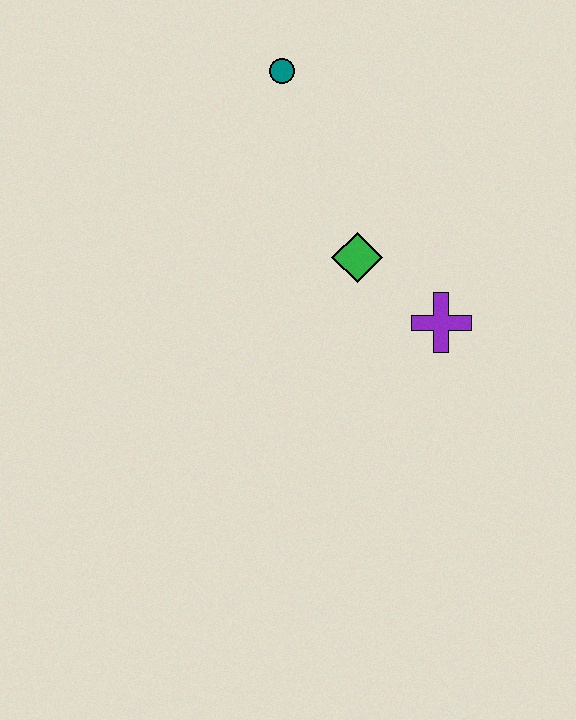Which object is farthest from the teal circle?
The purple cross is farthest from the teal circle.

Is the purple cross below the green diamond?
Yes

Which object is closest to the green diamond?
The purple cross is closest to the green diamond.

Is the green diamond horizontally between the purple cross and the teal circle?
Yes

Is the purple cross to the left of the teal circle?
No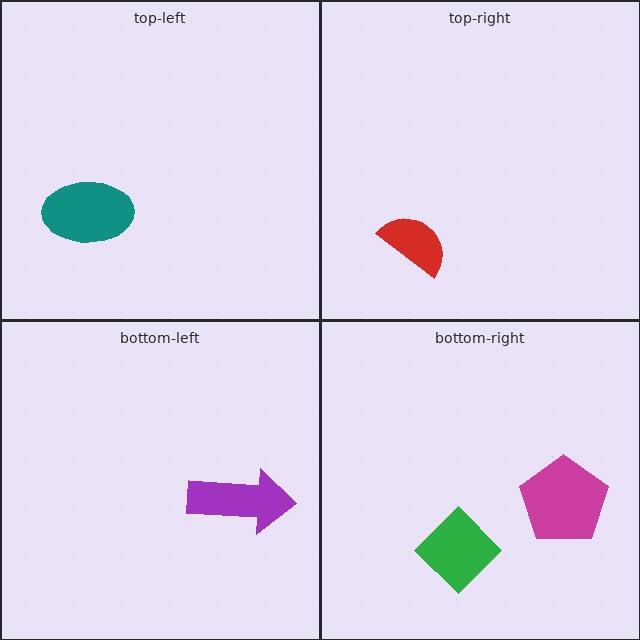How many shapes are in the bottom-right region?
2.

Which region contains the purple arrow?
The bottom-left region.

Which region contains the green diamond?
The bottom-right region.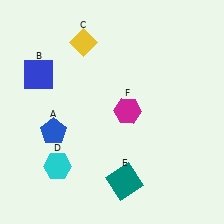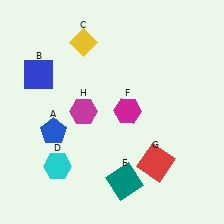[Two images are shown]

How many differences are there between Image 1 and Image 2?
There are 2 differences between the two images.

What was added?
A red square (G), a magenta hexagon (H) were added in Image 2.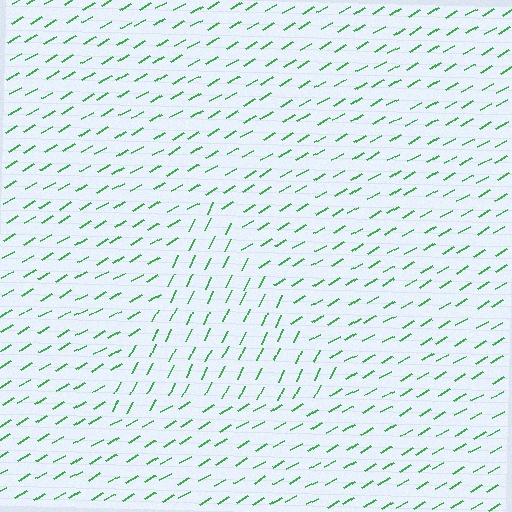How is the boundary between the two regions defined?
The boundary is defined purely by a change in line orientation (approximately 34 degrees difference). All lines are the same color and thickness.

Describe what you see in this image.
The image is filled with small green line segments. A triangle region in the image has lines oriented differently from the surrounding lines, creating a visible texture boundary.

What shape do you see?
I see a triangle.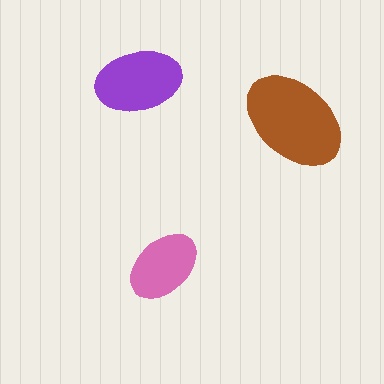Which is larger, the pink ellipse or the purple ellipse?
The purple one.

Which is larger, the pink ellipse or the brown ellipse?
The brown one.